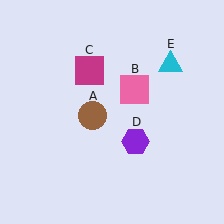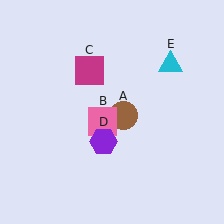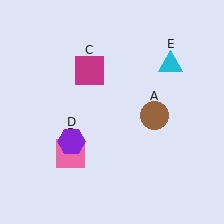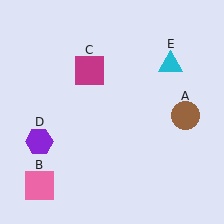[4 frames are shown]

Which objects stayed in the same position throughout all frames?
Magenta square (object C) and cyan triangle (object E) remained stationary.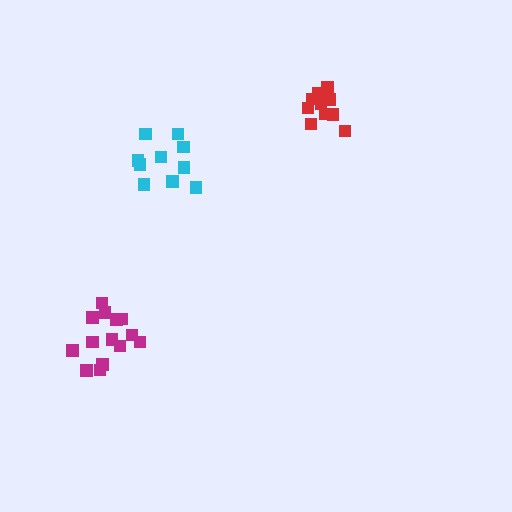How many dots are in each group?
Group 1: 10 dots, Group 2: 14 dots, Group 3: 10 dots (34 total).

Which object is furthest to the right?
The red cluster is rightmost.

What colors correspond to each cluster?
The clusters are colored: red, magenta, cyan.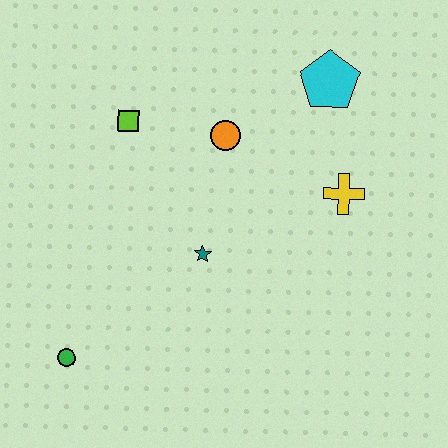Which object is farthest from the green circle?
The cyan pentagon is farthest from the green circle.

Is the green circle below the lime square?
Yes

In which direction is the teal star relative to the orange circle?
The teal star is below the orange circle.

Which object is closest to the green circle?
The teal star is closest to the green circle.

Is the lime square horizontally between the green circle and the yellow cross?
Yes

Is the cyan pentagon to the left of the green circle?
No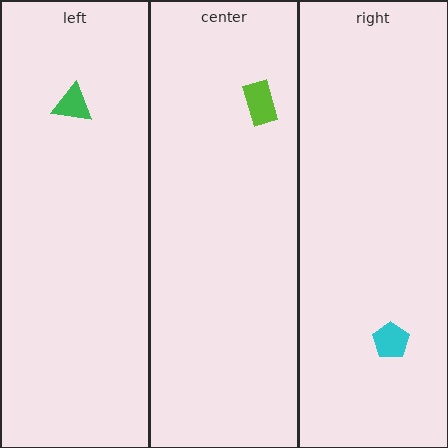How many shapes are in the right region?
1.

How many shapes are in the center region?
1.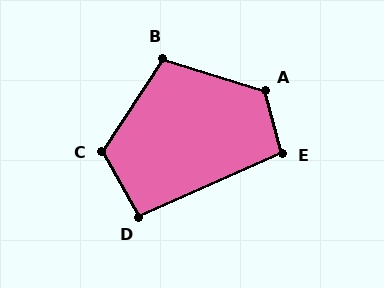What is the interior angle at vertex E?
Approximately 99 degrees (obtuse).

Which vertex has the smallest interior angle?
D, at approximately 95 degrees.